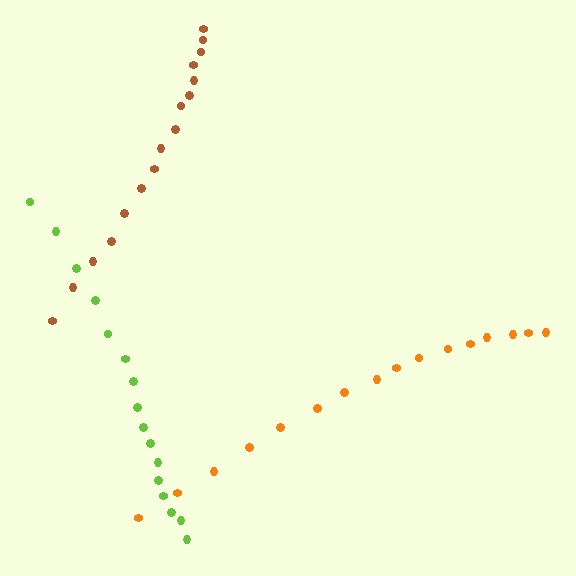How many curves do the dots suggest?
There are 3 distinct paths.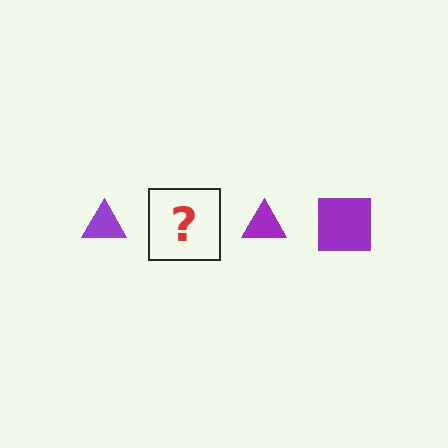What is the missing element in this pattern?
The missing element is a purple square.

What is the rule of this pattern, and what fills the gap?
The rule is that the pattern cycles through triangle, square shapes in purple. The gap should be filled with a purple square.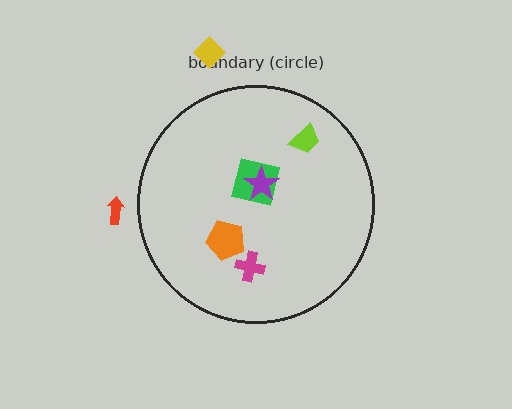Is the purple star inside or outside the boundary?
Inside.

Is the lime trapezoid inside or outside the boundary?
Inside.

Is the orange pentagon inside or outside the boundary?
Inside.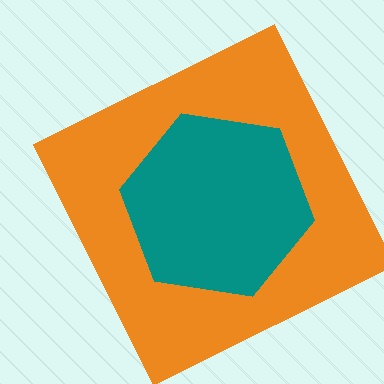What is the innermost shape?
The teal hexagon.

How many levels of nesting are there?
2.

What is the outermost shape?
The orange square.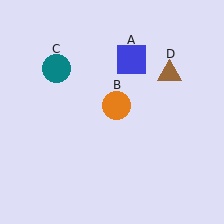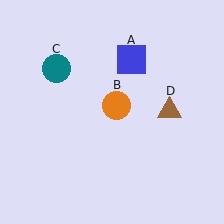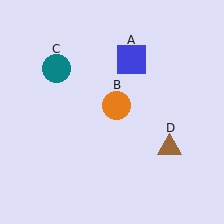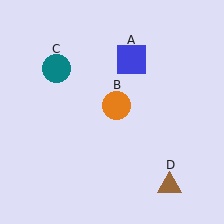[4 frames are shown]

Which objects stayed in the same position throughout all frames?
Blue square (object A) and orange circle (object B) and teal circle (object C) remained stationary.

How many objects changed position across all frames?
1 object changed position: brown triangle (object D).